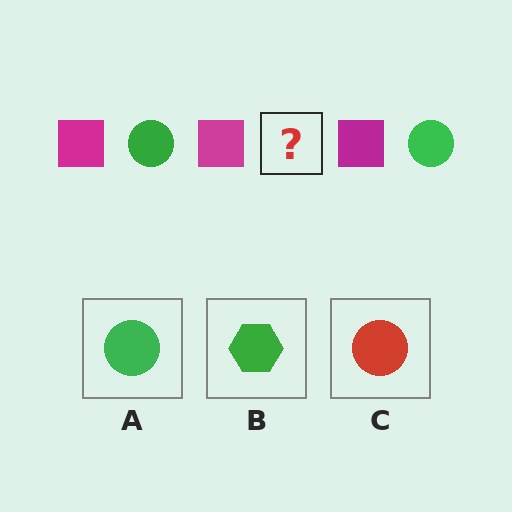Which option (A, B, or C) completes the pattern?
A.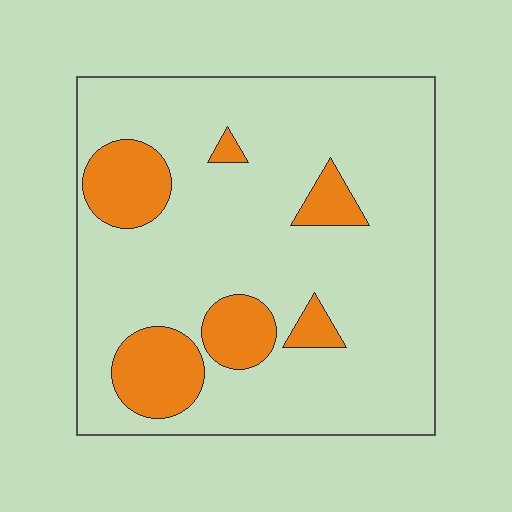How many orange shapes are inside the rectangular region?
6.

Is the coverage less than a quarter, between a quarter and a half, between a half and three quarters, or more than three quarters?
Less than a quarter.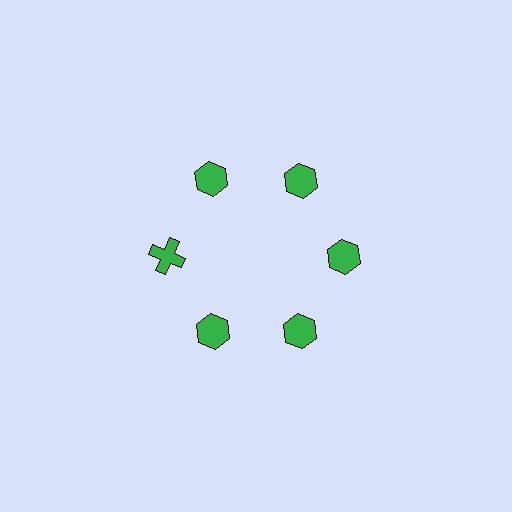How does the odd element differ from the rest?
It has a different shape: cross instead of hexagon.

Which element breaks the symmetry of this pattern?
The green cross at roughly the 9 o'clock position breaks the symmetry. All other shapes are green hexagons.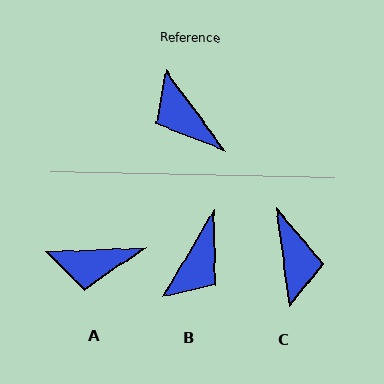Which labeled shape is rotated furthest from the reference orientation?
C, about 152 degrees away.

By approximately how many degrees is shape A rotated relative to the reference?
Approximately 56 degrees counter-clockwise.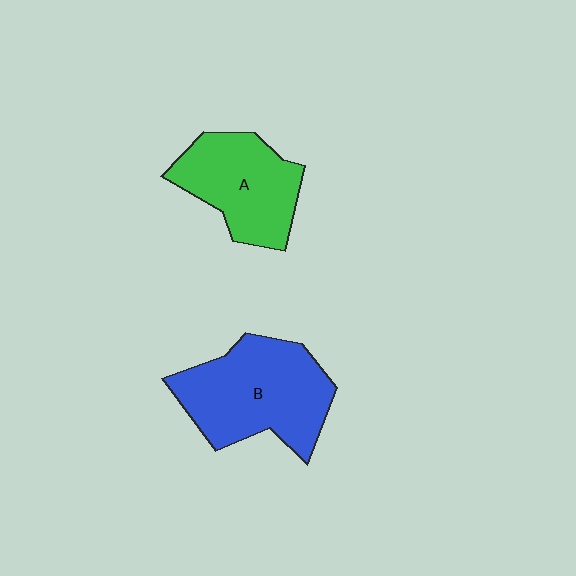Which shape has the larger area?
Shape B (blue).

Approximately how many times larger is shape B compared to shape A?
Approximately 1.3 times.